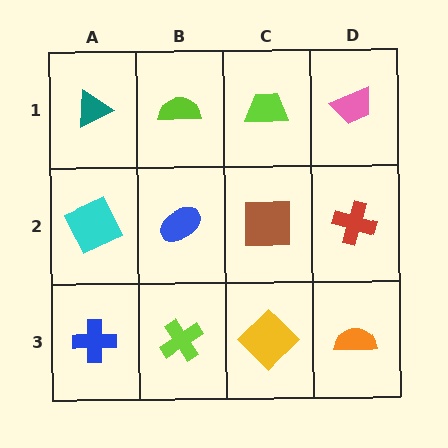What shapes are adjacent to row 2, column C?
A lime trapezoid (row 1, column C), a yellow diamond (row 3, column C), a blue ellipse (row 2, column B), a red cross (row 2, column D).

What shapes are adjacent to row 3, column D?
A red cross (row 2, column D), a yellow diamond (row 3, column C).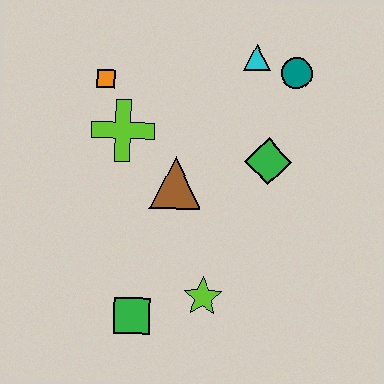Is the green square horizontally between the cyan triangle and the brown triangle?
No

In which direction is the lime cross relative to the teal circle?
The lime cross is to the left of the teal circle.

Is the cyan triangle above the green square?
Yes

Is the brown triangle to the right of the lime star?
No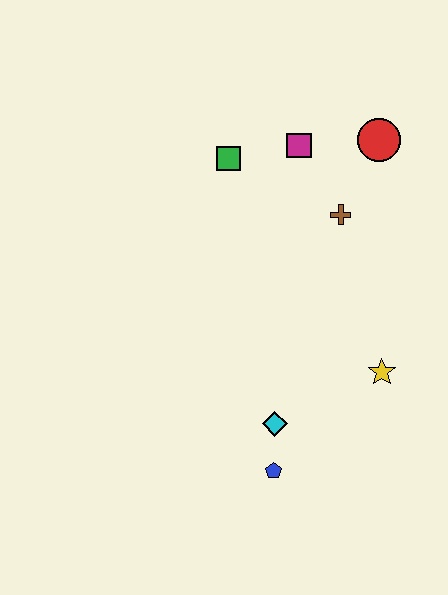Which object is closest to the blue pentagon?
The cyan diamond is closest to the blue pentagon.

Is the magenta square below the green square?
No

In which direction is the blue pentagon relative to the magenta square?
The blue pentagon is below the magenta square.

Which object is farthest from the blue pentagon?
The red circle is farthest from the blue pentagon.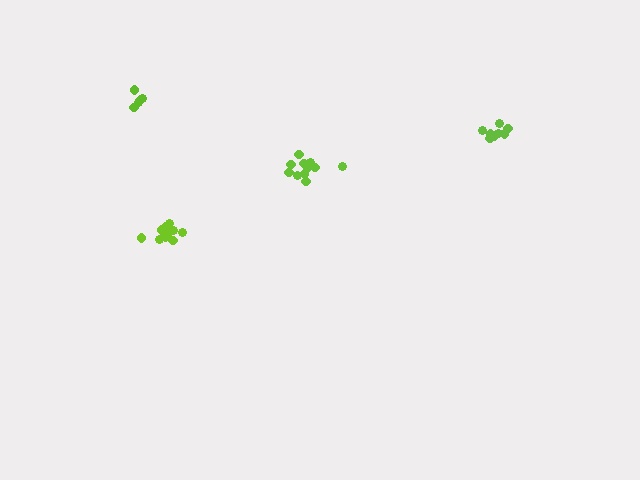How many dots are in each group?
Group 1: 11 dots, Group 2: 8 dots, Group 3: 5 dots, Group 4: 11 dots (35 total).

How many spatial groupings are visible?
There are 4 spatial groupings.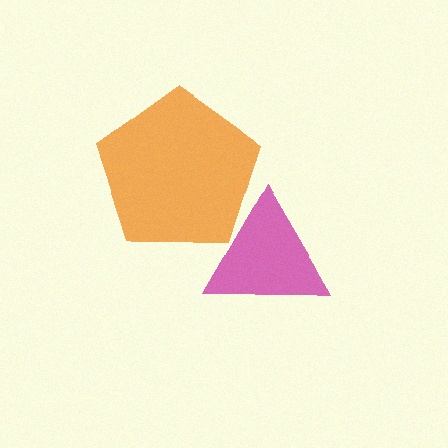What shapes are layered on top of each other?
The layered shapes are: a magenta triangle, an orange pentagon.